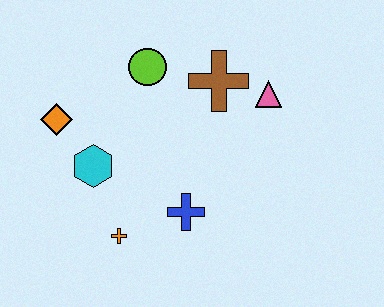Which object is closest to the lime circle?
The brown cross is closest to the lime circle.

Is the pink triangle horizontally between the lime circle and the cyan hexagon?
No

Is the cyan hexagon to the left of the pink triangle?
Yes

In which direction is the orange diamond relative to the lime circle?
The orange diamond is to the left of the lime circle.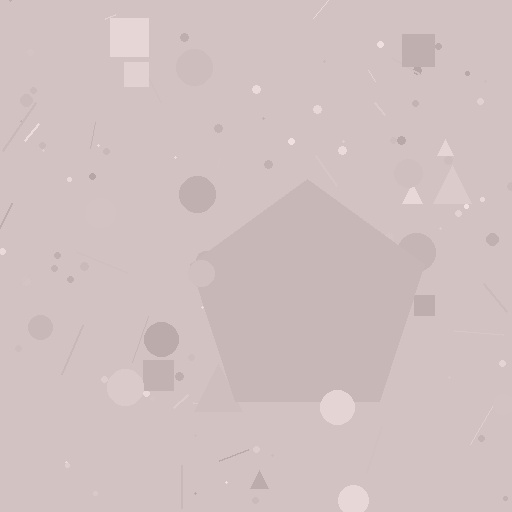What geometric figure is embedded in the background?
A pentagon is embedded in the background.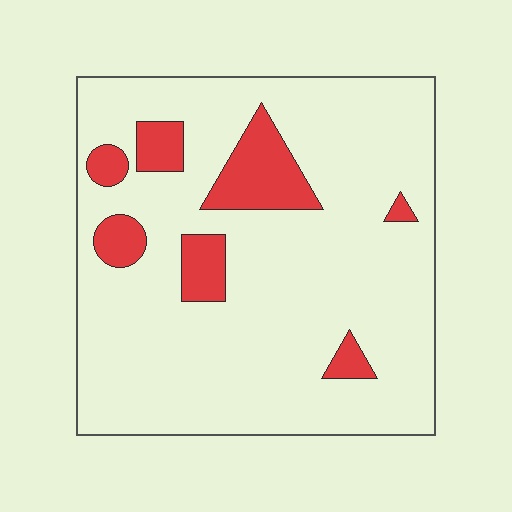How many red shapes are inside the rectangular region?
7.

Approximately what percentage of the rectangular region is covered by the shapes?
Approximately 15%.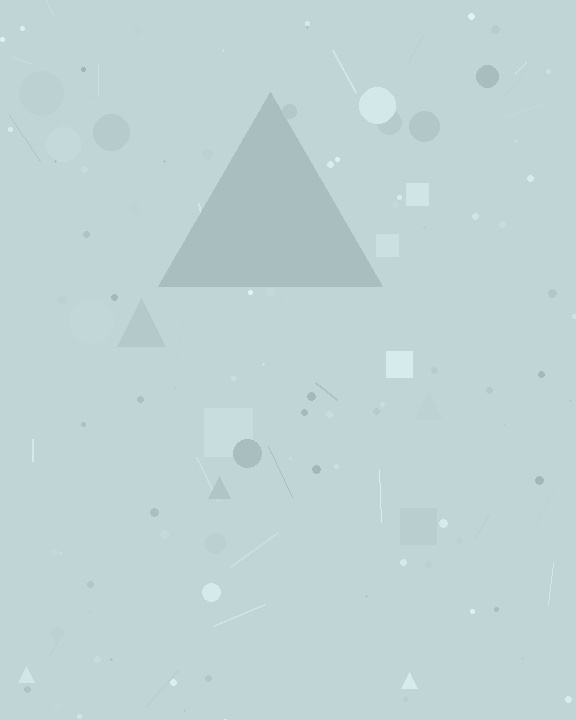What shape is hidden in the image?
A triangle is hidden in the image.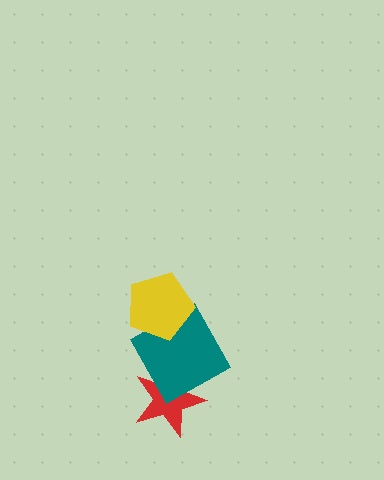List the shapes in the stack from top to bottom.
From top to bottom: the yellow pentagon, the teal square, the red star.